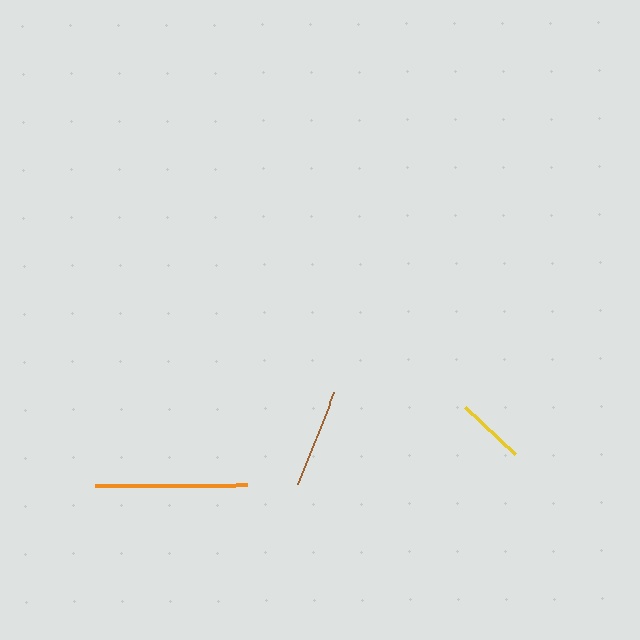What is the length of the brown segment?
The brown segment is approximately 100 pixels long.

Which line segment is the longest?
The orange line is the longest at approximately 152 pixels.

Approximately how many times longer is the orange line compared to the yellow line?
The orange line is approximately 2.2 times the length of the yellow line.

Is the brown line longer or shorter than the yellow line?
The brown line is longer than the yellow line.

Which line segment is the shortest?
The yellow line is the shortest at approximately 69 pixels.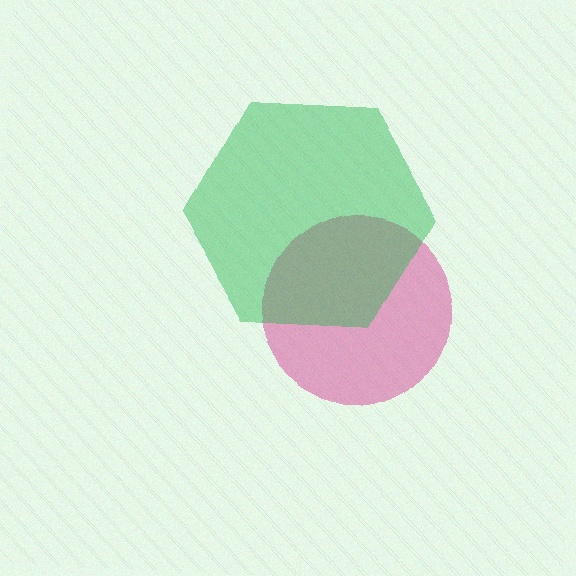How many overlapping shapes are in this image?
There are 2 overlapping shapes in the image.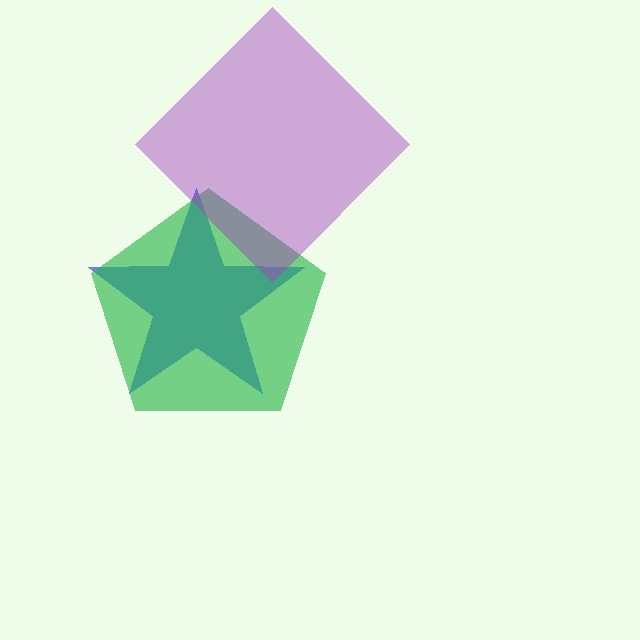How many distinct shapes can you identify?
There are 3 distinct shapes: a blue star, a green pentagon, a purple diamond.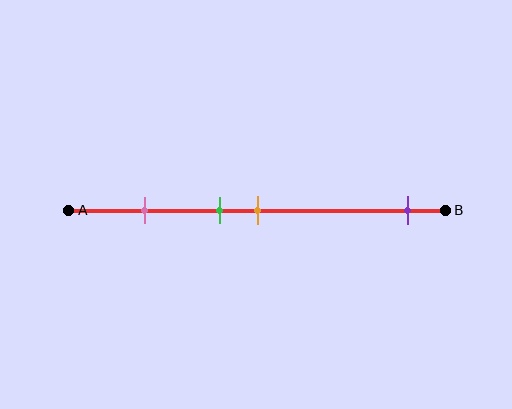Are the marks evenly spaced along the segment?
No, the marks are not evenly spaced.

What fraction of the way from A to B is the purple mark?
The purple mark is approximately 90% (0.9) of the way from A to B.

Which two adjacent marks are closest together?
The green and orange marks are the closest adjacent pair.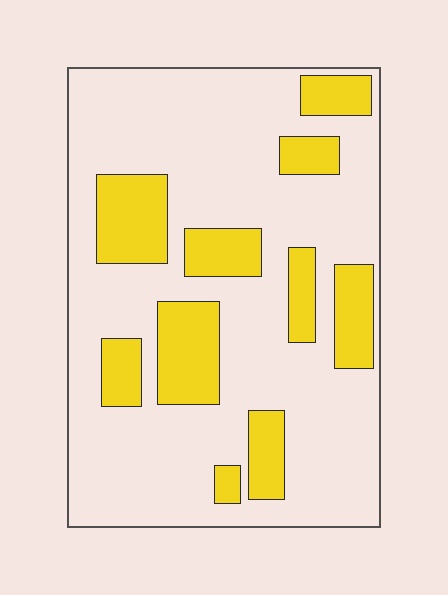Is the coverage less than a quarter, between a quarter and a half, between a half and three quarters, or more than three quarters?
Between a quarter and a half.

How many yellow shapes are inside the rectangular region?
10.